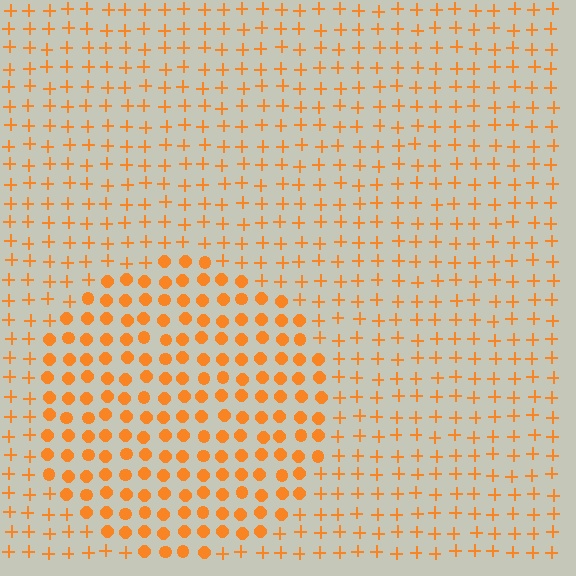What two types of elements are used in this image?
The image uses circles inside the circle region and plus signs outside it.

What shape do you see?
I see a circle.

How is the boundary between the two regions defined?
The boundary is defined by a change in element shape: circles inside vs. plus signs outside. All elements share the same color and spacing.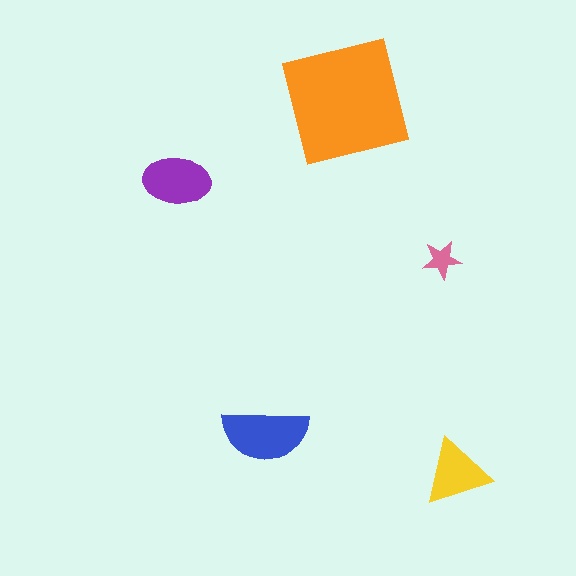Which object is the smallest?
The pink star.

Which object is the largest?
The orange square.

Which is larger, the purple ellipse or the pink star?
The purple ellipse.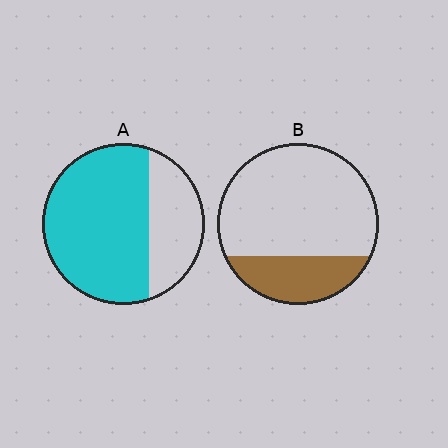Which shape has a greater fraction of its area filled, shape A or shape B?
Shape A.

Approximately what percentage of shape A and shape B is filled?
A is approximately 70% and B is approximately 25%.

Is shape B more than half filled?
No.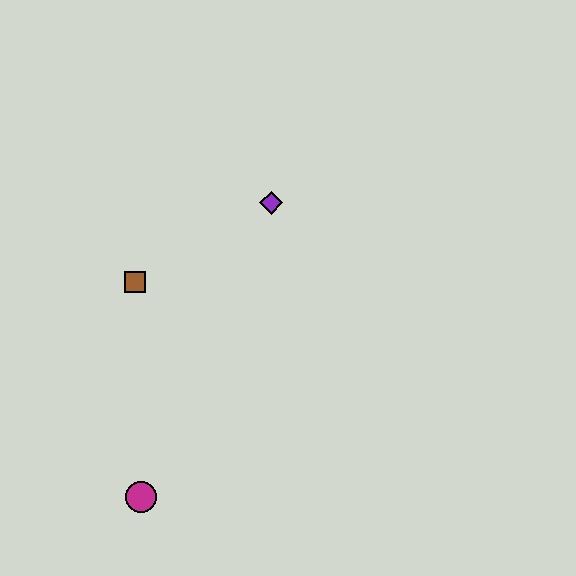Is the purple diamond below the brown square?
No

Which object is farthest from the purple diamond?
The magenta circle is farthest from the purple diamond.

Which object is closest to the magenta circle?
The brown square is closest to the magenta circle.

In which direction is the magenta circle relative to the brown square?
The magenta circle is below the brown square.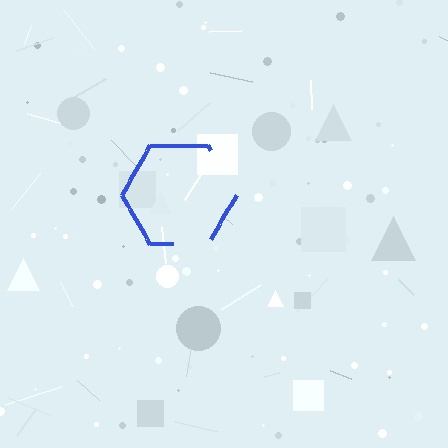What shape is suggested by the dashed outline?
The dashed outline suggests a hexagon.